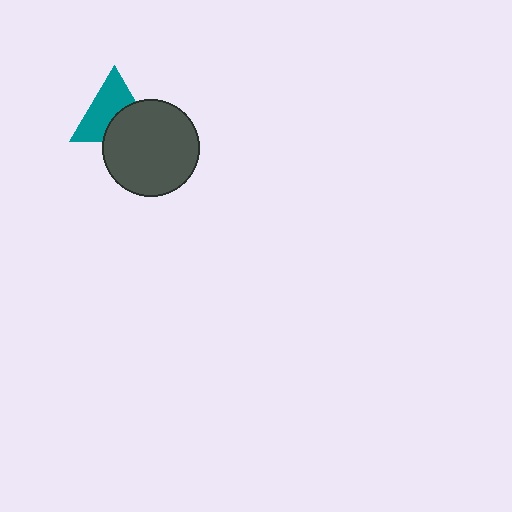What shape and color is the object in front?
The object in front is a dark gray circle.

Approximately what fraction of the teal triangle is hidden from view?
Roughly 40% of the teal triangle is hidden behind the dark gray circle.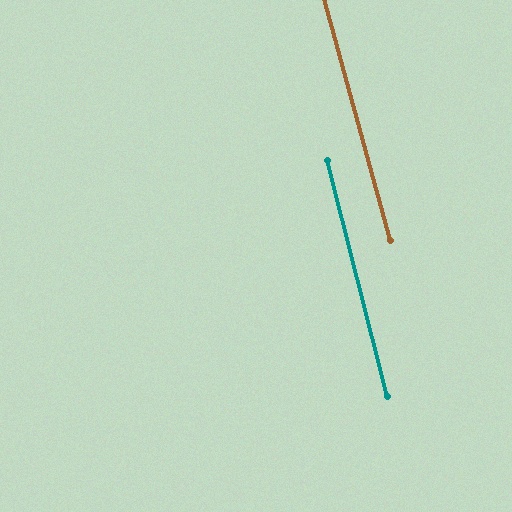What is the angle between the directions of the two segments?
Approximately 1 degree.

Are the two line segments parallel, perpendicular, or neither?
Parallel — their directions differ by only 1.0°.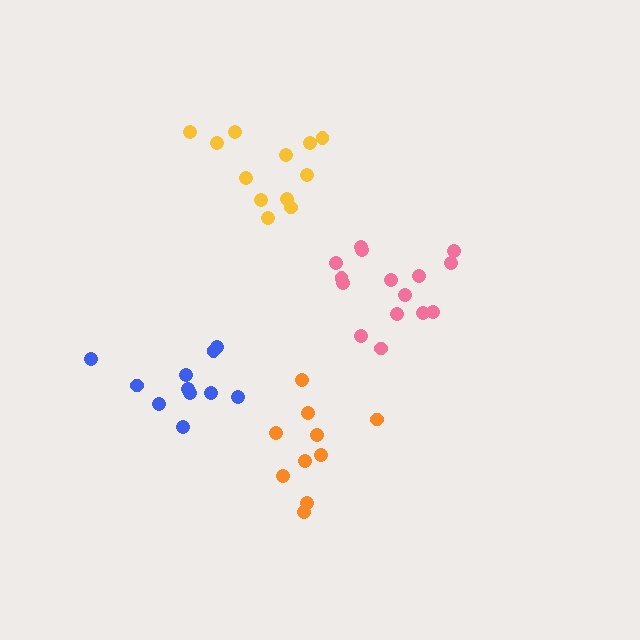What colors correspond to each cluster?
The clusters are colored: pink, orange, blue, yellow.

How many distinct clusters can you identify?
There are 4 distinct clusters.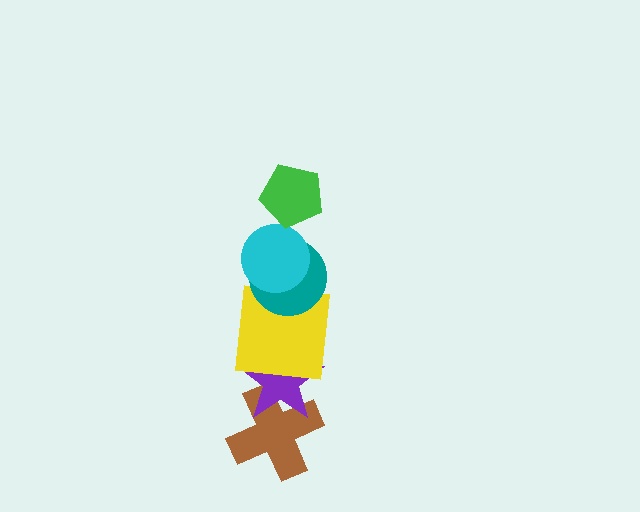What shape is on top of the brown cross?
The purple star is on top of the brown cross.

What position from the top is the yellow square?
The yellow square is 4th from the top.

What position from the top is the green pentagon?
The green pentagon is 1st from the top.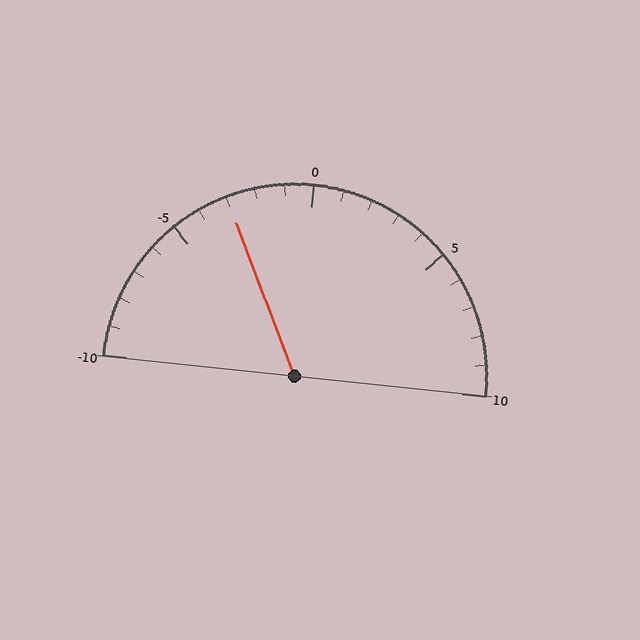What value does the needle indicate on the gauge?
The needle indicates approximately -3.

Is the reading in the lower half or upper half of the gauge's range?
The reading is in the lower half of the range (-10 to 10).